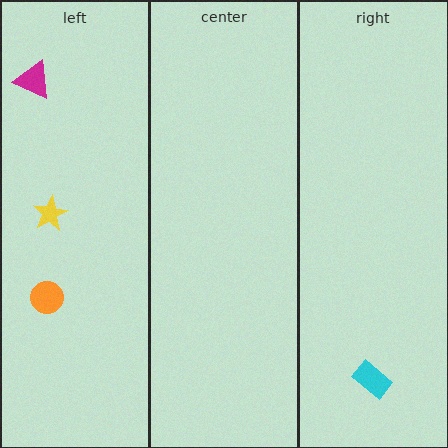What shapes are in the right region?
The cyan rectangle.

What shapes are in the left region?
The magenta triangle, the orange circle, the yellow star.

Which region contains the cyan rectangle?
The right region.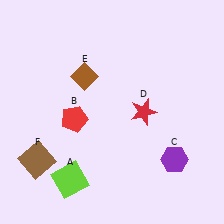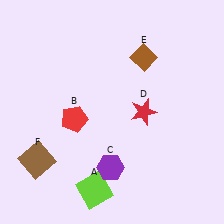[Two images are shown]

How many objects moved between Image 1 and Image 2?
3 objects moved between the two images.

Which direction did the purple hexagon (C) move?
The purple hexagon (C) moved left.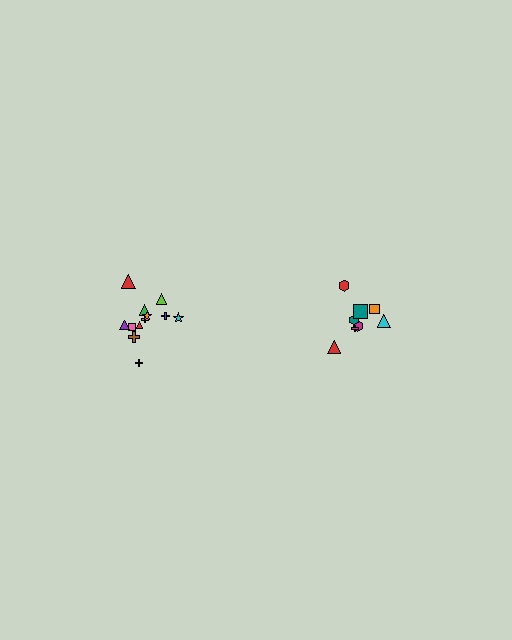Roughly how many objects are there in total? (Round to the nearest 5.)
Roughly 20 objects in total.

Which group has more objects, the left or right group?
The left group.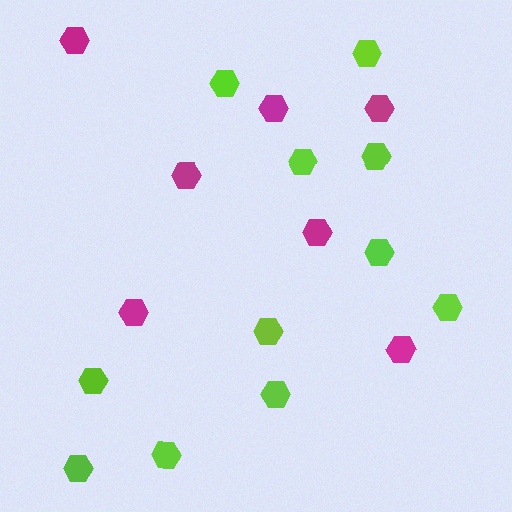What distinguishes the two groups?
There are 2 groups: one group of magenta hexagons (7) and one group of lime hexagons (11).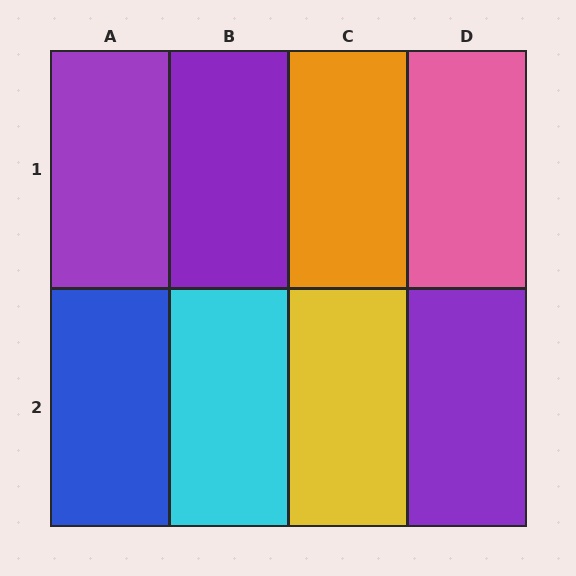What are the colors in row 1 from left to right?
Purple, purple, orange, pink.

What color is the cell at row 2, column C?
Yellow.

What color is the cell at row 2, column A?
Blue.